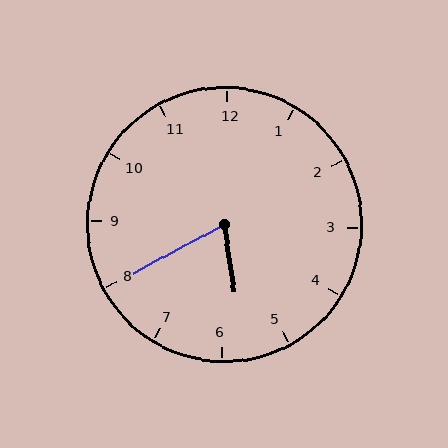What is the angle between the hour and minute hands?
Approximately 70 degrees.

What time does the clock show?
5:40.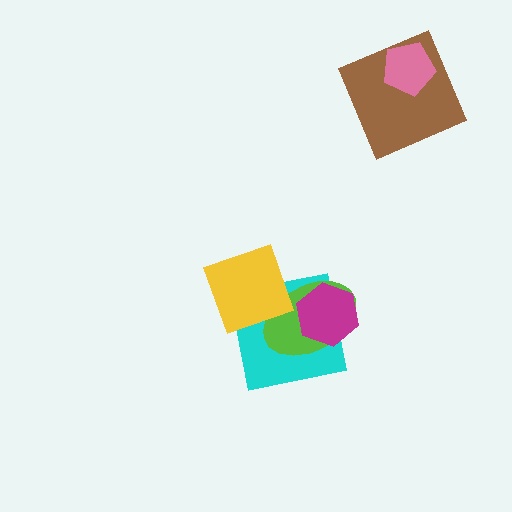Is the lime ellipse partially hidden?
Yes, it is partially covered by another shape.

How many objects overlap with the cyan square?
3 objects overlap with the cyan square.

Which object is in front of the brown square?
The pink pentagon is in front of the brown square.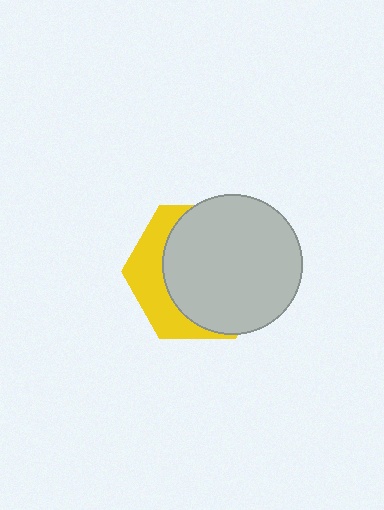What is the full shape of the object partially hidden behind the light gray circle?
The partially hidden object is a yellow hexagon.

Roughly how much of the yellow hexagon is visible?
A small part of it is visible (roughly 32%).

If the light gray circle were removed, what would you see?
You would see the complete yellow hexagon.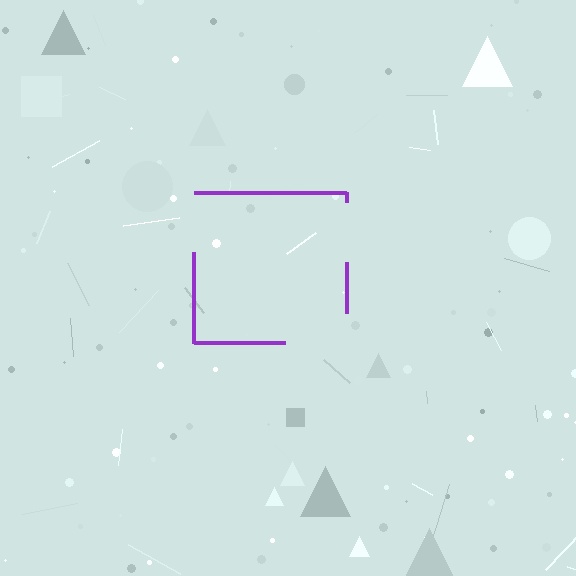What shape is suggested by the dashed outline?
The dashed outline suggests a square.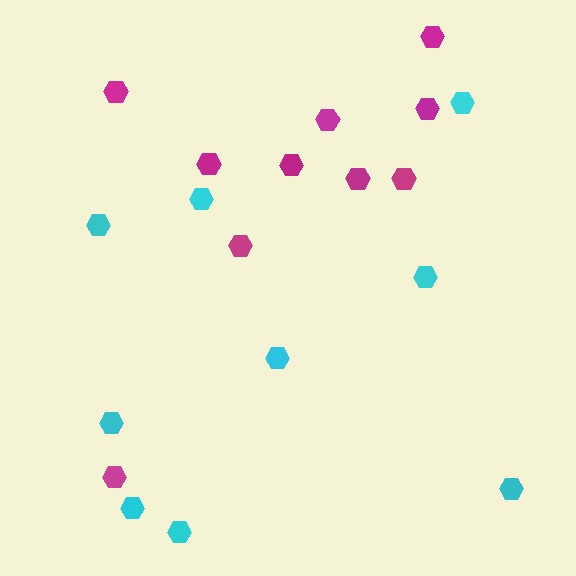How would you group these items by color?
There are 2 groups: one group of magenta hexagons (10) and one group of cyan hexagons (9).